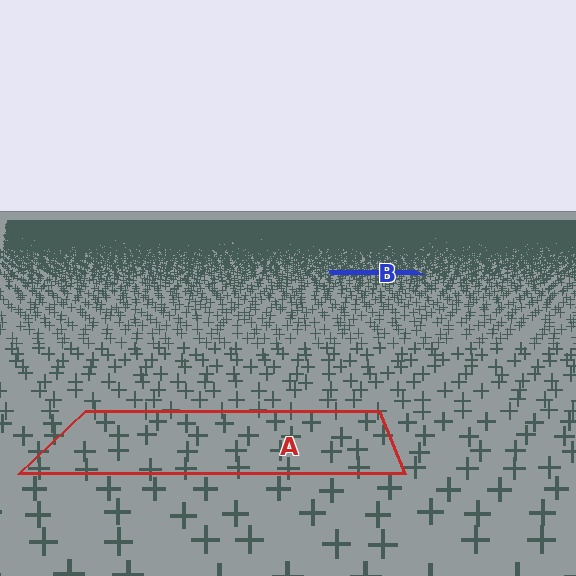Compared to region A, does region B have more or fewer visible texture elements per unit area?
Region B has more texture elements per unit area — they are packed more densely because it is farther away.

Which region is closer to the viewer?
Region A is closer. The texture elements there are larger and more spread out.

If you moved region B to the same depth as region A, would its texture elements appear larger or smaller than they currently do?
They would appear larger. At a closer depth, the same texture elements are projected at a bigger on-screen size.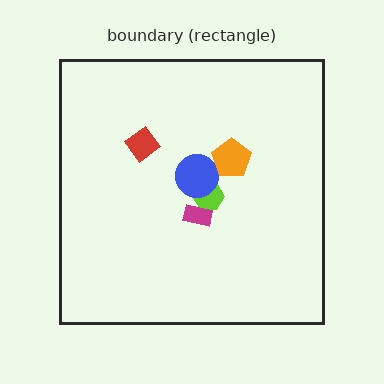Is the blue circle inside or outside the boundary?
Inside.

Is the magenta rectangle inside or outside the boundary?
Inside.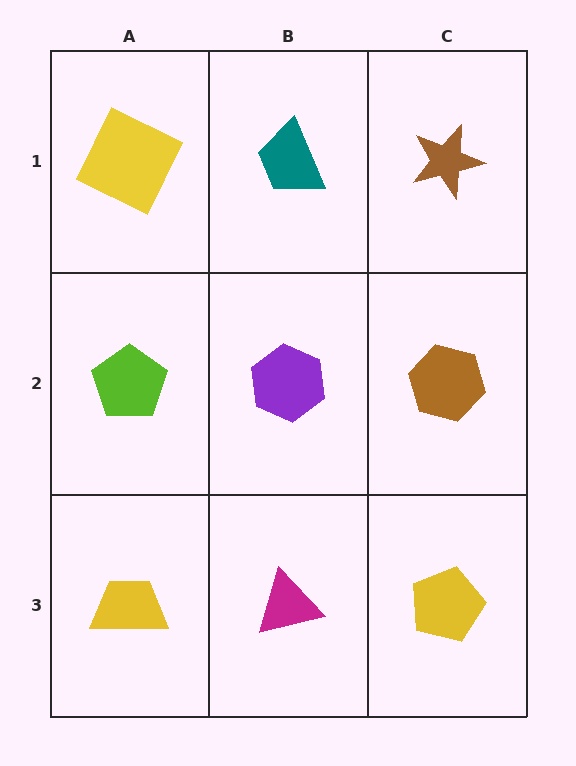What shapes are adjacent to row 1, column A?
A lime pentagon (row 2, column A), a teal trapezoid (row 1, column B).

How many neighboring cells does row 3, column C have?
2.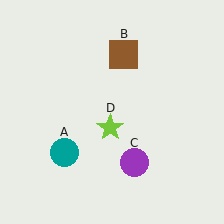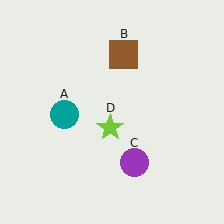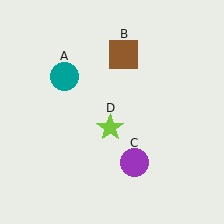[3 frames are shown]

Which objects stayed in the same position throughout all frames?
Brown square (object B) and purple circle (object C) and lime star (object D) remained stationary.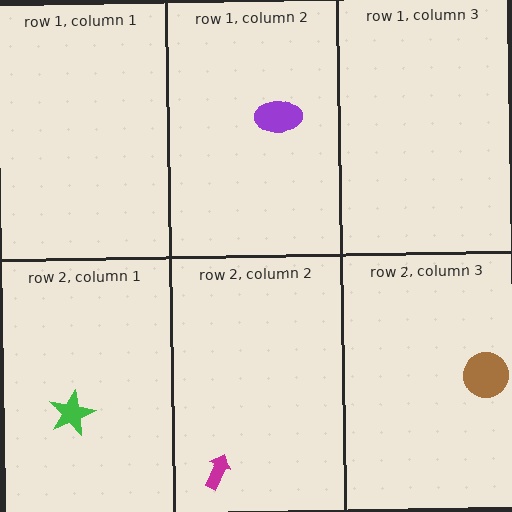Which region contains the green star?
The row 2, column 1 region.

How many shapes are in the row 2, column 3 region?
1.